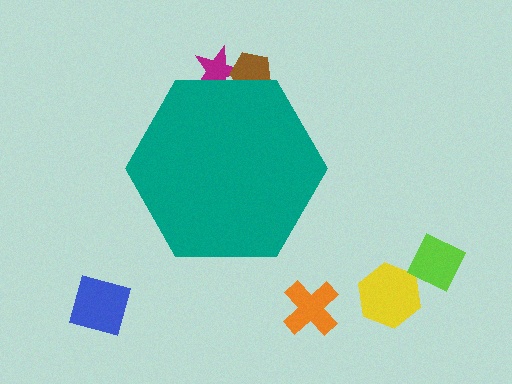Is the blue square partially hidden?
No, the blue square is fully visible.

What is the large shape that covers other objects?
A teal hexagon.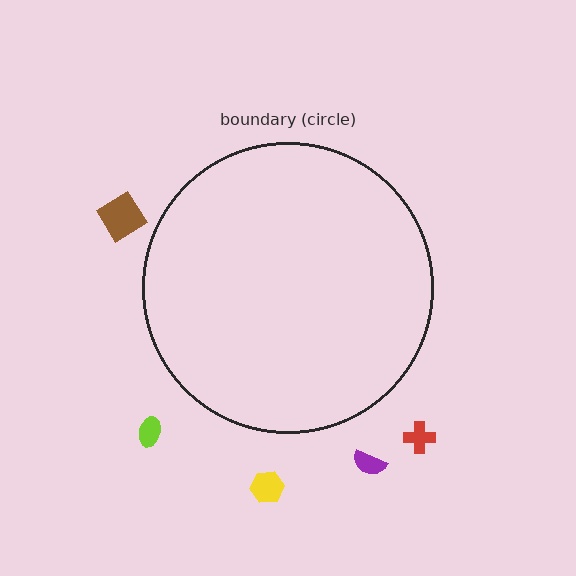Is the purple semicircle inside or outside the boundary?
Outside.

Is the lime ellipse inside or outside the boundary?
Outside.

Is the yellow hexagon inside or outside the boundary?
Outside.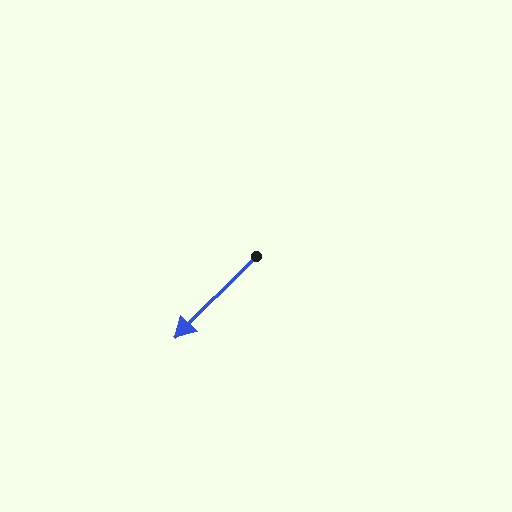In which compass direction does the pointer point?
Southwest.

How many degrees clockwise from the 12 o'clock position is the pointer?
Approximately 225 degrees.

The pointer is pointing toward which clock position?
Roughly 7 o'clock.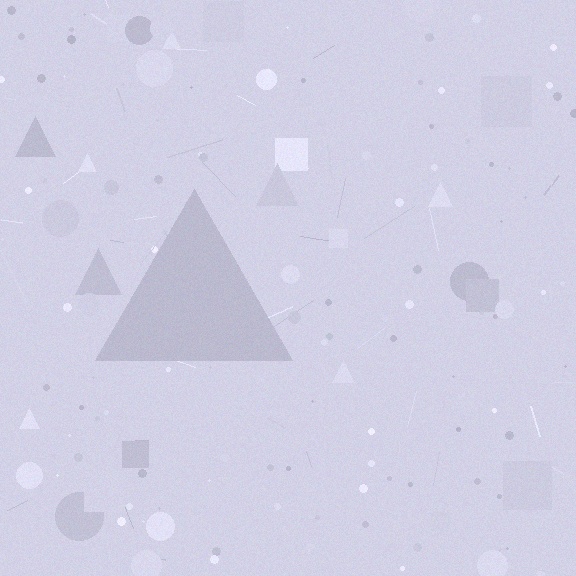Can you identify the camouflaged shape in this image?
The camouflaged shape is a triangle.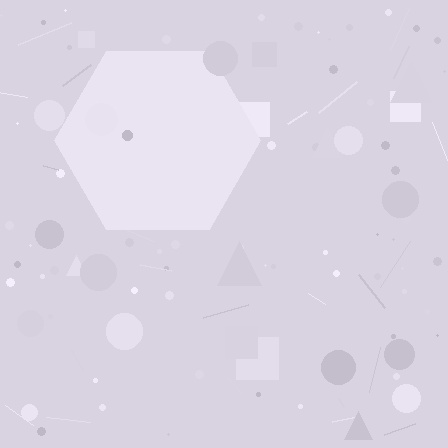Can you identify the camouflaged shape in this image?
The camouflaged shape is a hexagon.